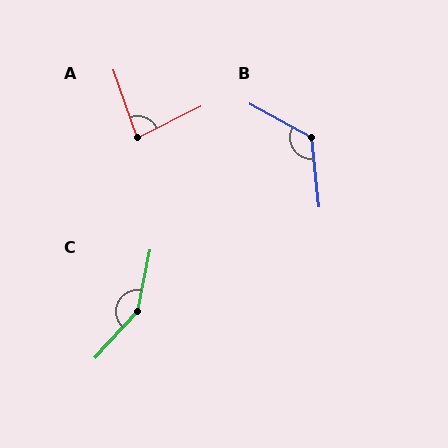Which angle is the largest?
C, at approximately 149 degrees.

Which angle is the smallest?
A, at approximately 83 degrees.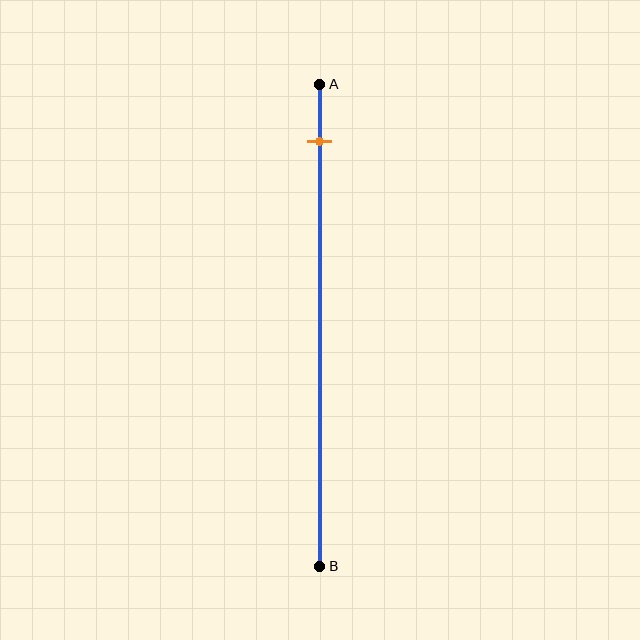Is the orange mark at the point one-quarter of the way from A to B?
No, the mark is at about 10% from A, not at the 25% one-quarter point.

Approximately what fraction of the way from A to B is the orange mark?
The orange mark is approximately 10% of the way from A to B.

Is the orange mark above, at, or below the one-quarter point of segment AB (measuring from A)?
The orange mark is above the one-quarter point of segment AB.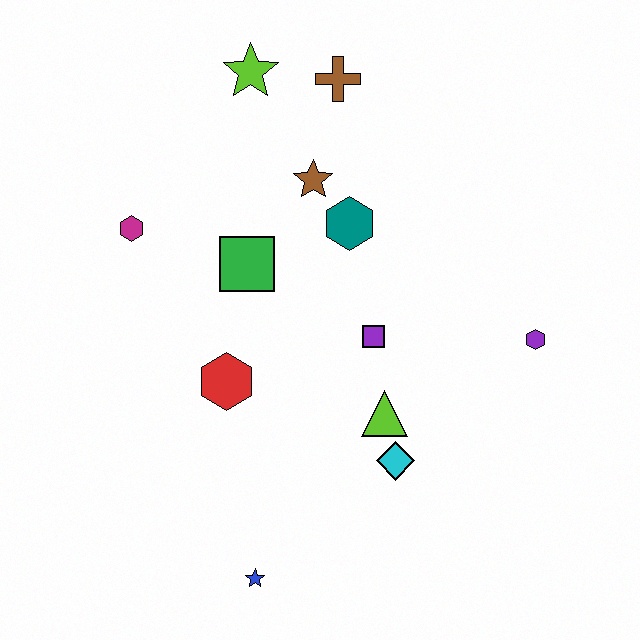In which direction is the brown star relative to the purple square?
The brown star is above the purple square.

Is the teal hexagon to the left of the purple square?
Yes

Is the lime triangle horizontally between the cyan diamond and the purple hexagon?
No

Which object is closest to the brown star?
The teal hexagon is closest to the brown star.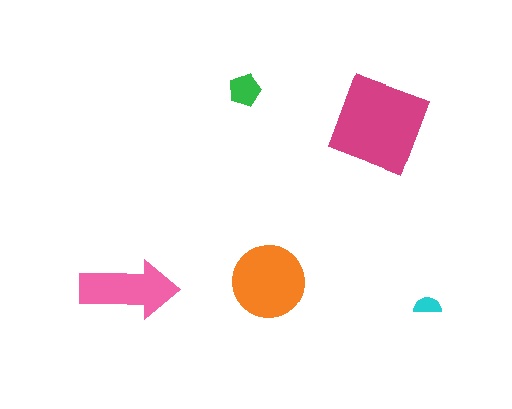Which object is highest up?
The green pentagon is topmost.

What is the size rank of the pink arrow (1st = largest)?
3rd.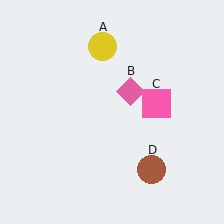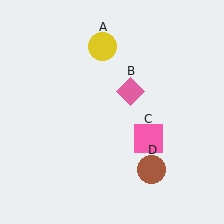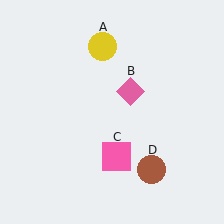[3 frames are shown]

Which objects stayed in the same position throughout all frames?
Yellow circle (object A) and pink diamond (object B) and brown circle (object D) remained stationary.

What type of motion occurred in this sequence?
The pink square (object C) rotated clockwise around the center of the scene.